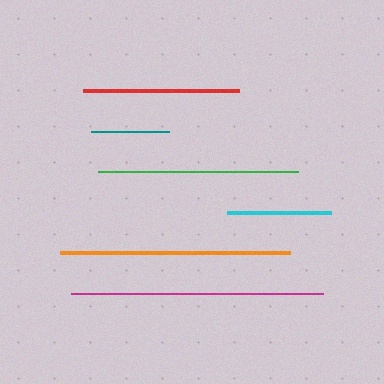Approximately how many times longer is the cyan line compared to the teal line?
The cyan line is approximately 1.3 times the length of the teal line.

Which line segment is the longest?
The magenta line is the longest at approximately 252 pixels.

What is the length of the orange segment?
The orange segment is approximately 230 pixels long.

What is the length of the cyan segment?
The cyan segment is approximately 104 pixels long.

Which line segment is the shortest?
The teal line is the shortest at approximately 79 pixels.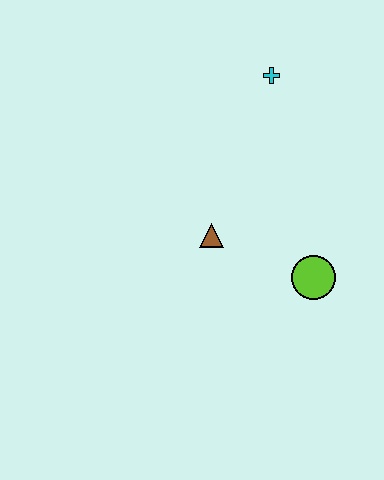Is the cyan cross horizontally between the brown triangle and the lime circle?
Yes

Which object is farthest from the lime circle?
The cyan cross is farthest from the lime circle.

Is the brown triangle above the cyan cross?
No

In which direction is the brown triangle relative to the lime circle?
The brown triangle is to the left of the lime circle.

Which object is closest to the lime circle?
The brown triangle is closest to the lime circle.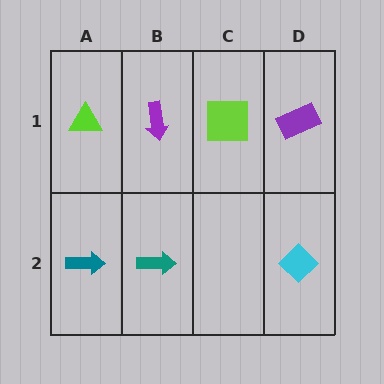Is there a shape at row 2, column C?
No, that cell is empty.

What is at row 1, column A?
A lime triangle.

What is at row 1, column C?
A lime square.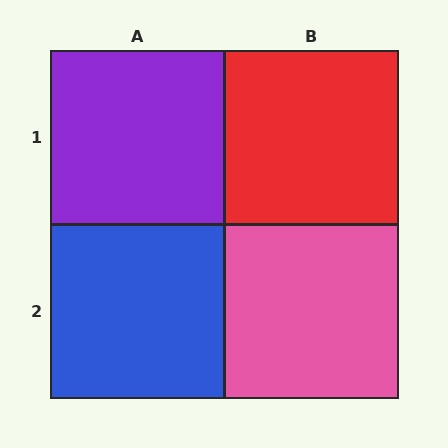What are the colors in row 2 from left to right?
Blue, pink.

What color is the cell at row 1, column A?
Purple.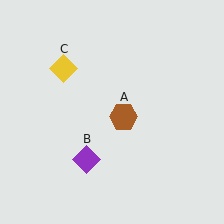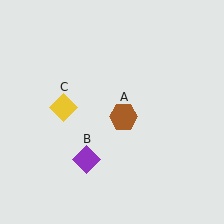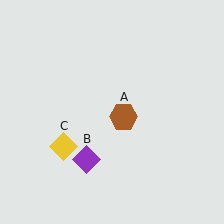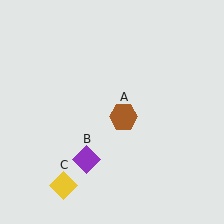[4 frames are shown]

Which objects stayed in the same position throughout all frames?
Brown hexagon (object A) and purple diamond (object B) remained stationary.